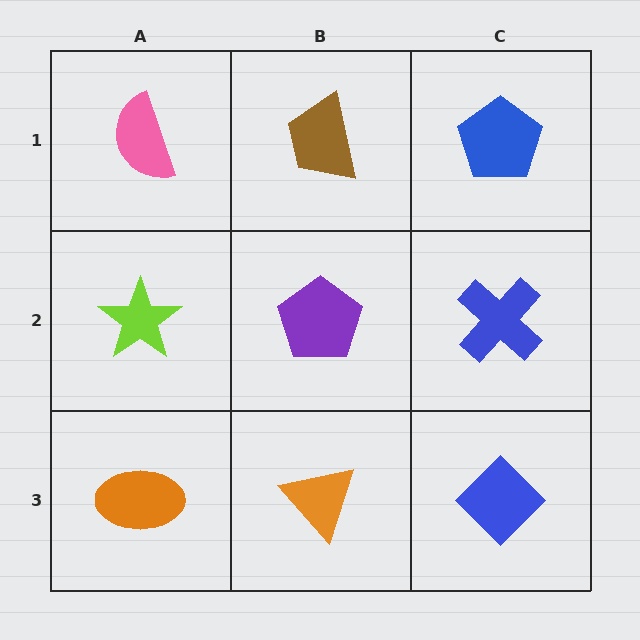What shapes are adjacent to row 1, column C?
A blue cross (row 2, column C), a brown trapezoid (row 1, column B).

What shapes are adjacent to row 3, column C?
A blue cross (row 2, column C), an orange triangle (row 3, column B).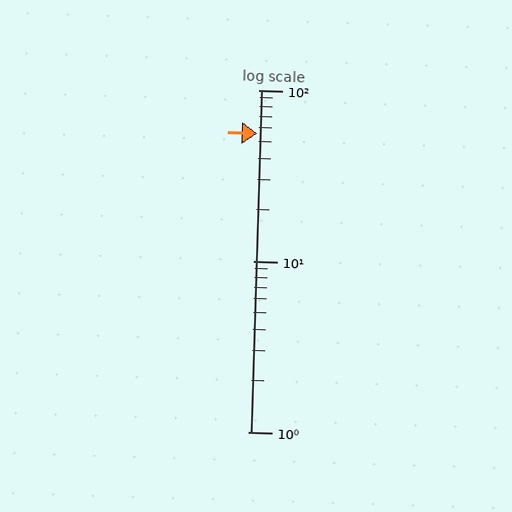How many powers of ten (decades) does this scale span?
The scale spans 2 decades, from 1 to 100.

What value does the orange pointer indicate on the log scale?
The pointer indicates approximately 56.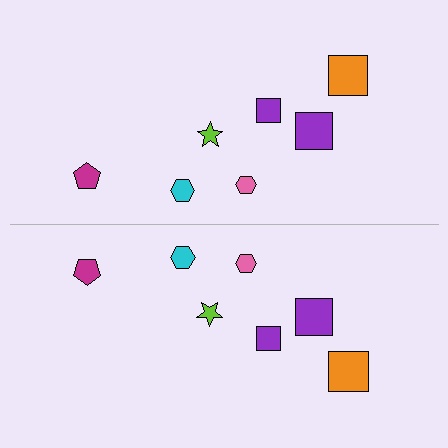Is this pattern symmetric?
Yes, this pattern has bilateral (reflection) symmetry.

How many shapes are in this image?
There are 14 shapes in this image.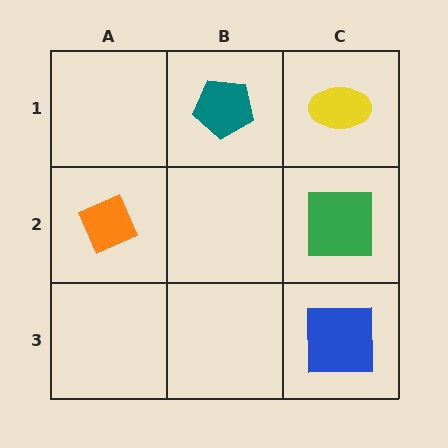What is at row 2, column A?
An orange diamond.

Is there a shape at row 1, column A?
No, that cell is empty.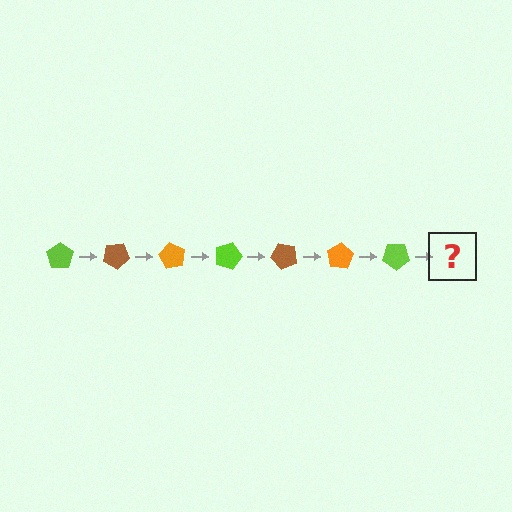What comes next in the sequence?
The next element should be a brown pentagon, rotated 210 degrees from the start.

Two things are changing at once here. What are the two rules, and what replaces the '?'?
The two rules are that it rotates 30 degrees each step and the color cycles through lime, brown, and orange. The '?' should be a brown pentagon, rotated 210 degrees from the start.